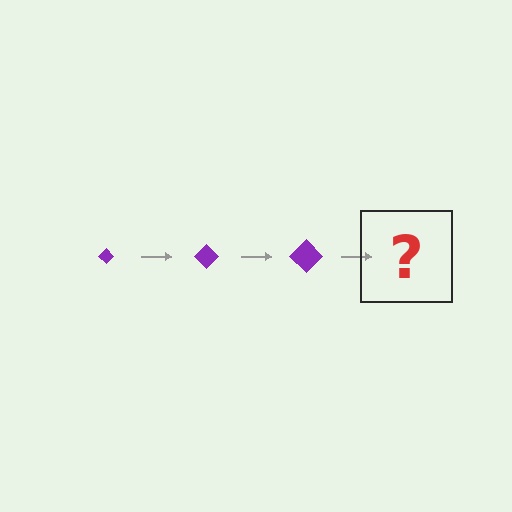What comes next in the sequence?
The next element should be a purple diamond, larger than the previous one.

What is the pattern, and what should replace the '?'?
The pattern is that the diamond gets progressively larger each step. The '?' should be a purple diamond, larger than the previous one.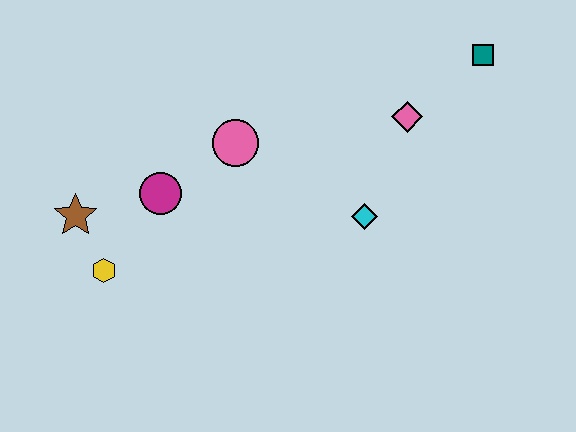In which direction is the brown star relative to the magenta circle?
The brown star is to the left of the magenta circle.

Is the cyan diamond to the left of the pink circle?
No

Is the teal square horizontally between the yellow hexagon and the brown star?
No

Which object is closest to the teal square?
The pink diamond is closest to the teal square.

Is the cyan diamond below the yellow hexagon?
No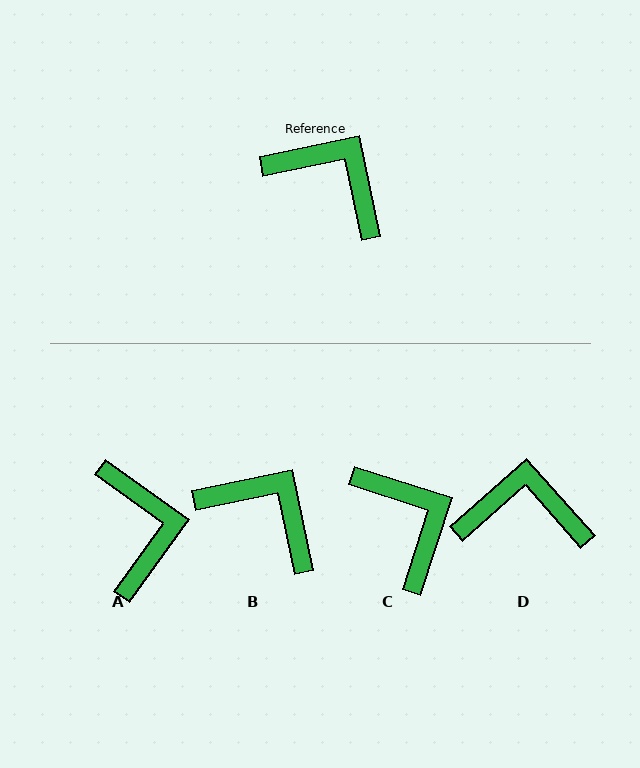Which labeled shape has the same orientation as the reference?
B.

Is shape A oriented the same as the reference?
No, it is off by about 47 degrees.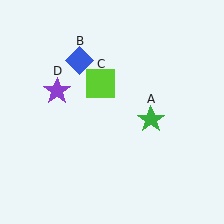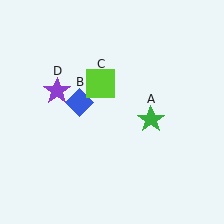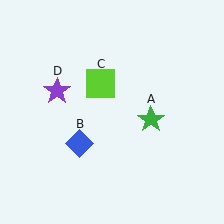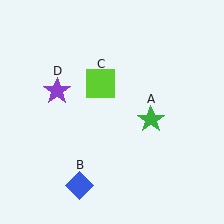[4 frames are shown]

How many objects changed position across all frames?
1 object changed position: blue diamond (object B).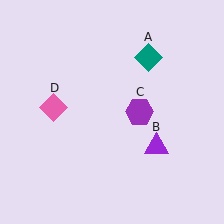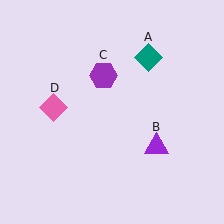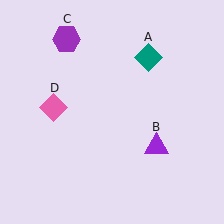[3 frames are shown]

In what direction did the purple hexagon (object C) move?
The purple hexagon (object C) moved up and to the left.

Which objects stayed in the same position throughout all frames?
Teal diamond (object A) and purple triangle (object B) and pink diamond (object D) remained stationary.